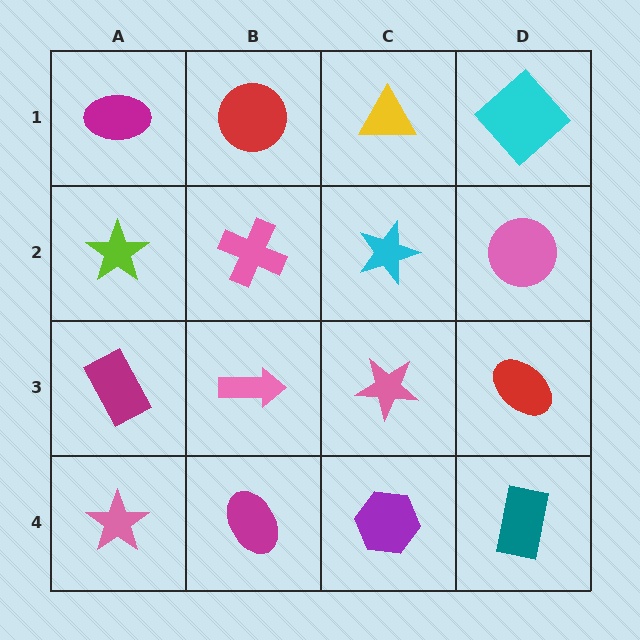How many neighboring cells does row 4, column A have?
2.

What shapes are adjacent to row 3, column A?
A lime star (row 2, column A), a pink star (row 4, column A), a pink arrow (row 3, column B).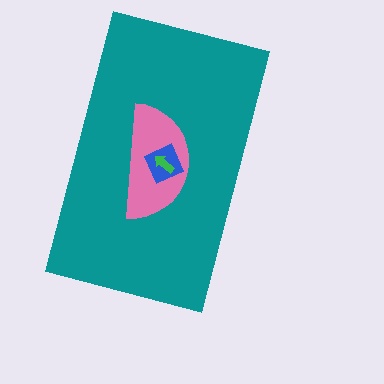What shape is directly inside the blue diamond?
The green arrow.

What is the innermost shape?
The green arrow.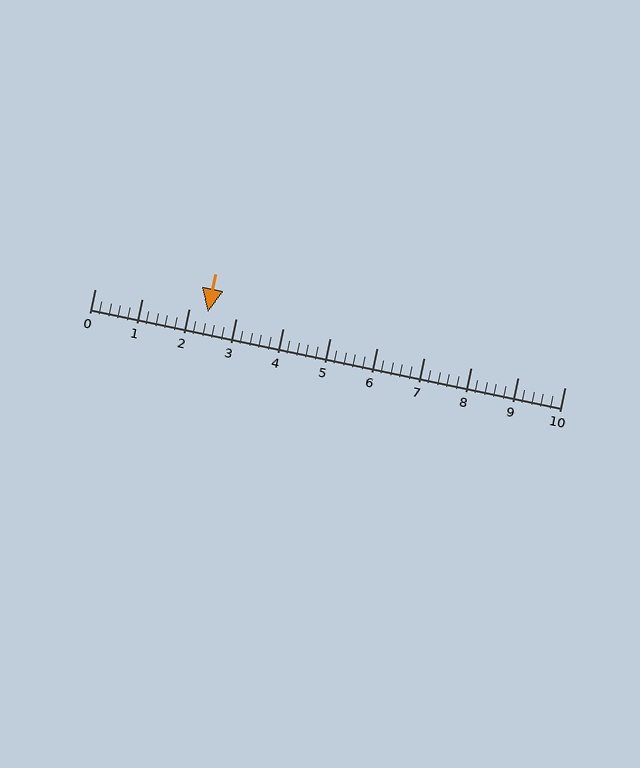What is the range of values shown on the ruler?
The ruler shows values from 0 to 10.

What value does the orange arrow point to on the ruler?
The orange arrow points to approximately 2.4.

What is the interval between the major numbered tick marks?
The major tick marks are spaced 1 units apart.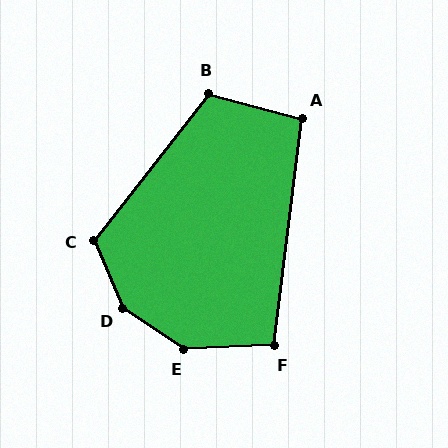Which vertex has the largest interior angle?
D, at approximately 147 degrees.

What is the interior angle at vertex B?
Approximately 113 degrees (obtuse).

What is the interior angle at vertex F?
Approximately 99 degrees (obtuse).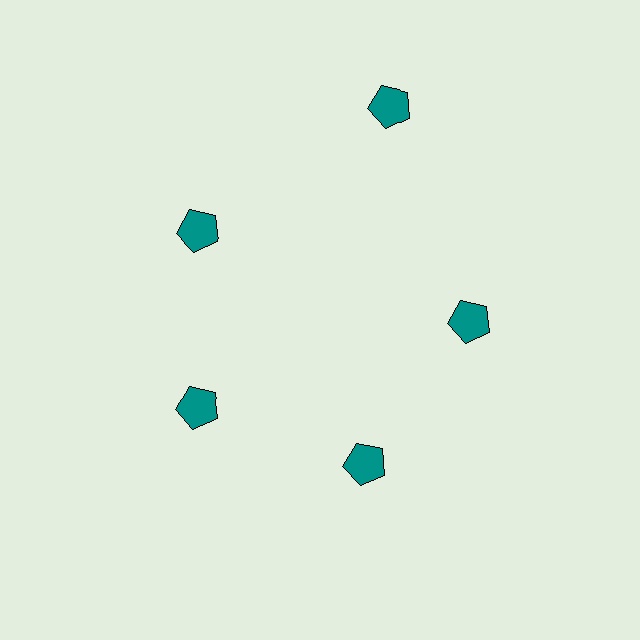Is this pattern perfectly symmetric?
No. The 5 teal pentagons are arranged in a ring, but one element near the 1 o'clock position is pushed outward from the center, breaking the 5-fold rotational symmetry.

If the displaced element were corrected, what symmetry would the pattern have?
It would have 5-fold rotational symmetry — the pattern would map onto itself every 72 degrees.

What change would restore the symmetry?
The symmetry would be restored by moving it inward, back onto the ring so that all 5 pentagons sit at equal angles and equal distance from the center.